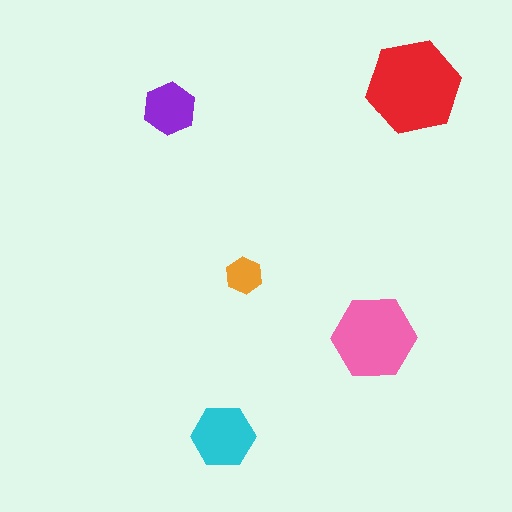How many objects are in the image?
There are 5 objects in the image.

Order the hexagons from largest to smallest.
the red one, the pink one, the cyan one, the purple one, the orange one.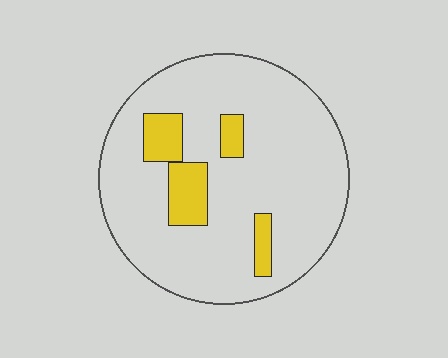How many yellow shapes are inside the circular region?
4.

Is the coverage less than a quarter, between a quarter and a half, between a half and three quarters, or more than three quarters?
Less than a quarter.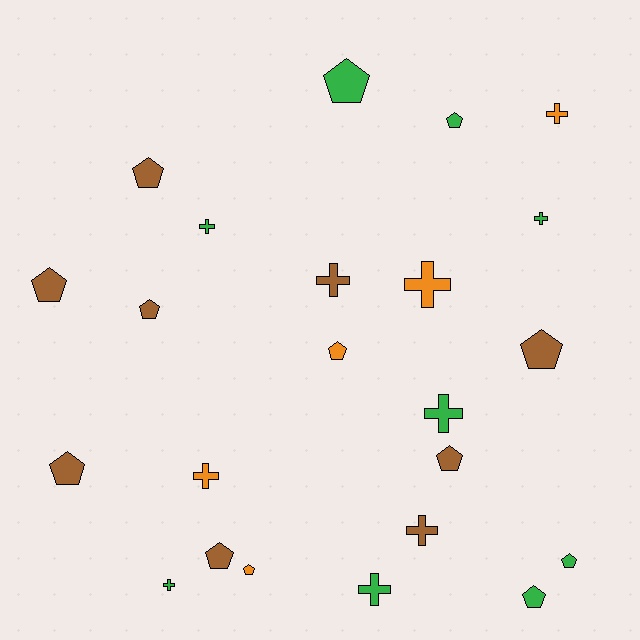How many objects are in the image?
There are 23 objects.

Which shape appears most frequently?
Pentagon, with 13 objects.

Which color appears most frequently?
Green, with 9 objects.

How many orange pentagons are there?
There are 2 orange pentagons.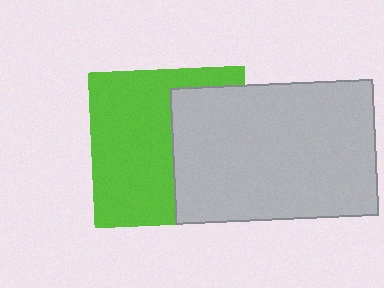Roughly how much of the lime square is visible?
About half of it is visible (roughly 58%).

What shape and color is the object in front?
The object in front is a light gray rectangle.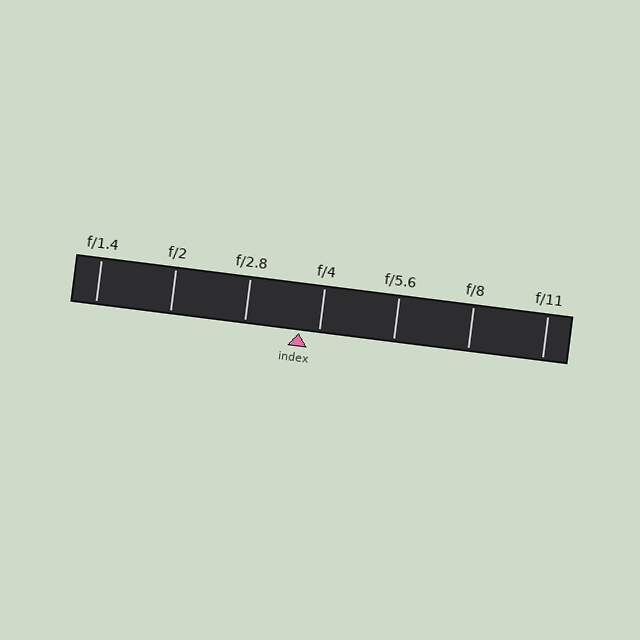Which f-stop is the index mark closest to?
The index mark is closest to f/4.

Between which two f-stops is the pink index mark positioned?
The index mark is between f/2.8 and f/4.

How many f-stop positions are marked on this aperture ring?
There are 7 f-stop positions marked.